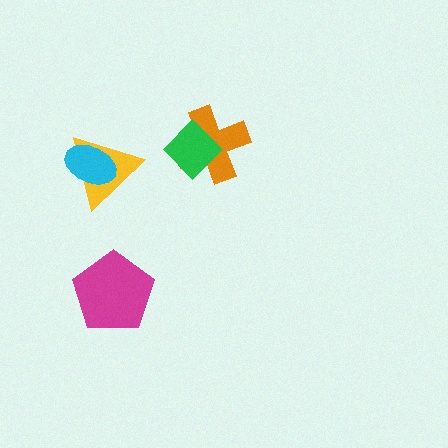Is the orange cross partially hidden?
Yes, it is partially covered by another shape.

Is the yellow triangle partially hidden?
Yes, it is partially covered by another shape.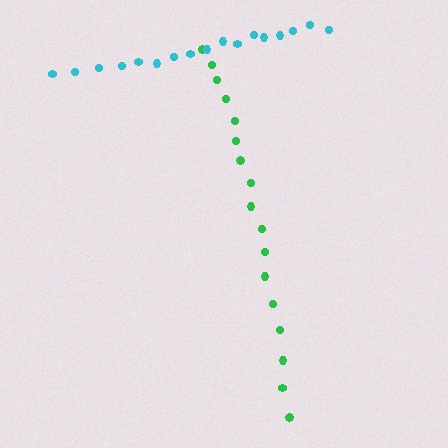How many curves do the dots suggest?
There are 2 distinct paths.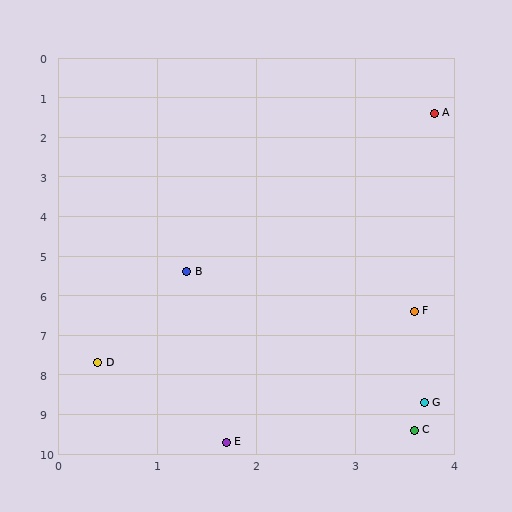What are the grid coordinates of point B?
Point B is at approximately (1.3, 5.4).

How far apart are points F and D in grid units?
Points F and D are about 3.5 grid units apart.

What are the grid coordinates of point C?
Point C is at approximately (3.6, 9.4).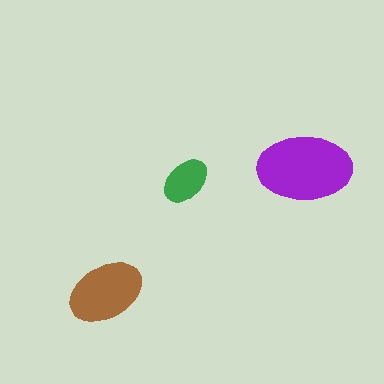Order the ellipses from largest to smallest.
the purple one, the brown one, the green one.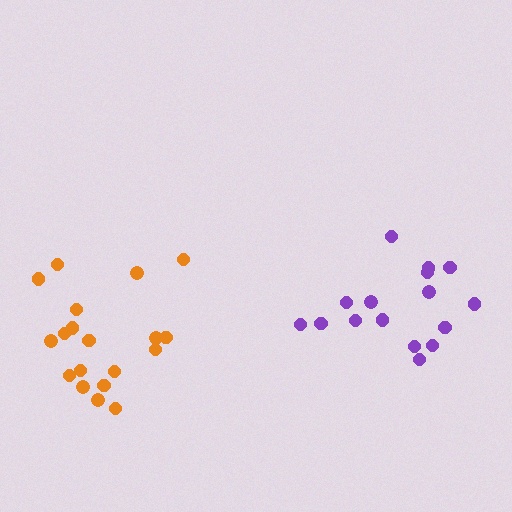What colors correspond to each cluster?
The clusters are colored: orange, purple.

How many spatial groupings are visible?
There are 2 spatial groupings.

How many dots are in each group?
Group 1: 19 dots, Group 2: 16 dots (35 total).